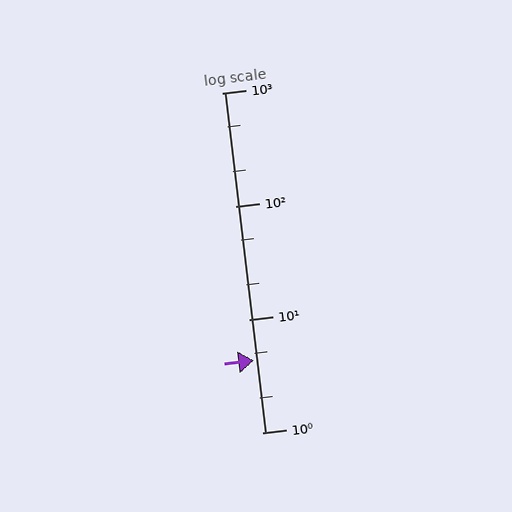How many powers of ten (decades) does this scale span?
The scale spans 3 decades, from 1 to 1000.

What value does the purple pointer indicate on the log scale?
The pointer indicates approximately 4.3.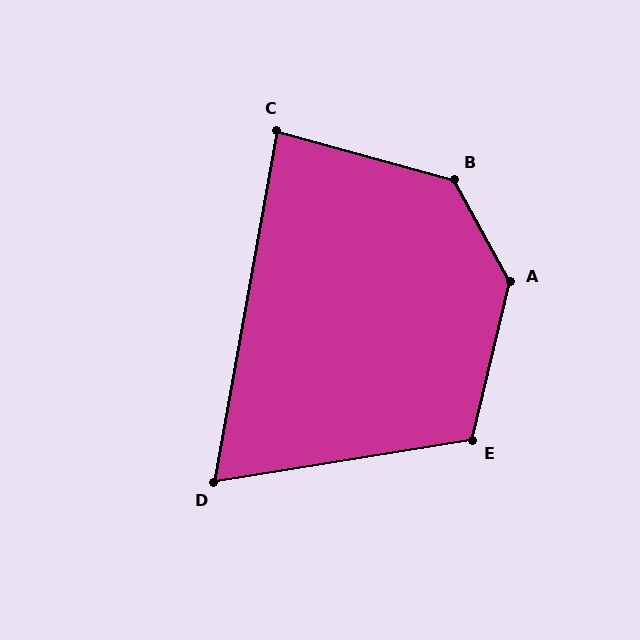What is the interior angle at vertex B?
Approximately 134 degrees (obtuse).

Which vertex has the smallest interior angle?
D, at approximately 71 degrees.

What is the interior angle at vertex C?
Approximately 85 degrees (acute).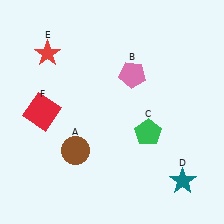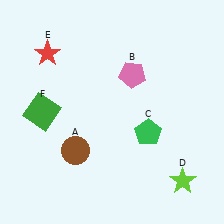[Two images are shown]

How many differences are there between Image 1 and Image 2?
There are 2 differences between the two images.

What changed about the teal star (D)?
In Image 1, D is teal. In Image 2, it changed to lime.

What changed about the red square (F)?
In Image 1, F is red. In Image 2, it changed to green.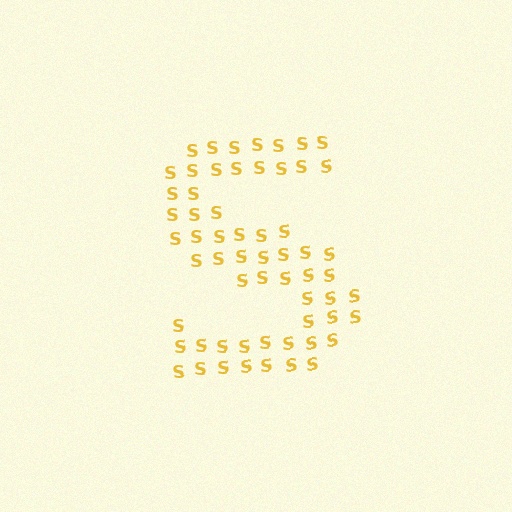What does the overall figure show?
The overall figure shows the letter S.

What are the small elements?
The small elements are letter S's.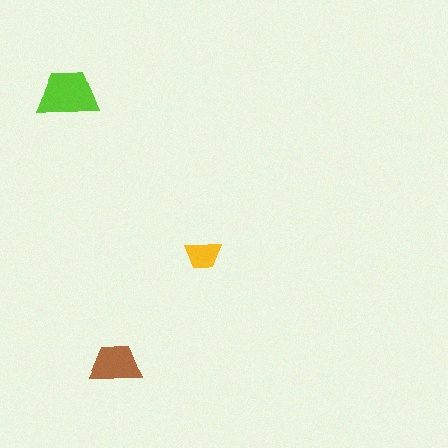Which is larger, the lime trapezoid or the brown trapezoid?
The lime one.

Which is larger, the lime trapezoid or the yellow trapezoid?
The lime one.